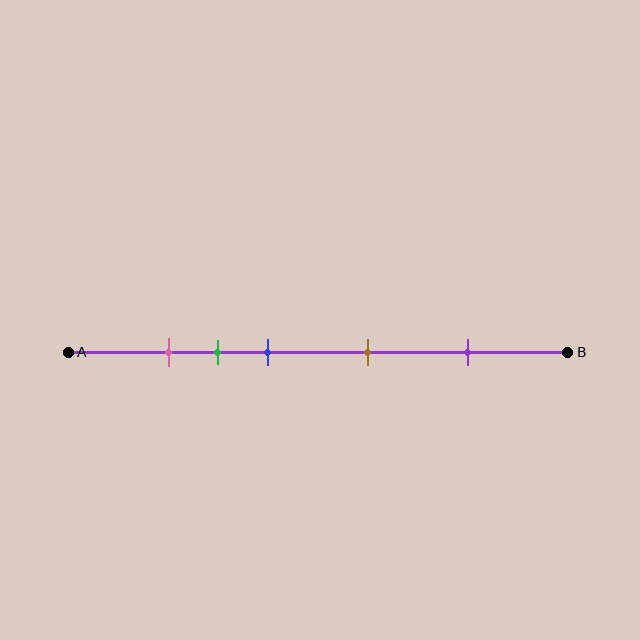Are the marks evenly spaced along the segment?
No, the marks are not evenly spaced.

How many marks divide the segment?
There are 5 marks dividing the segment.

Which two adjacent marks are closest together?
The pink and green marks are the closest adjacent pair.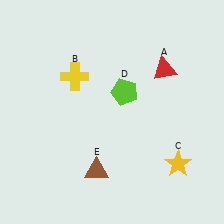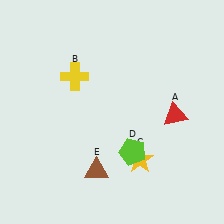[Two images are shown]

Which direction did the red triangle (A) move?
The red triangle (A) moved down.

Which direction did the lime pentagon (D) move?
The lime pentagon (D) moved down.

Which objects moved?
The objects that moved are: the red triangle (A), the yellow star (C), the lime pentagon (D).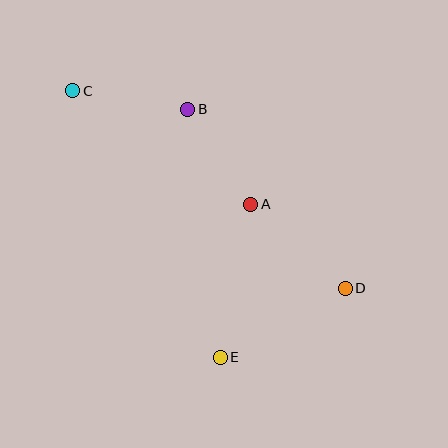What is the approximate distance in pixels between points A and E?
The distance between A and E is approximately 156 pixels.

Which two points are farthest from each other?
Points C and D are farthest from each other.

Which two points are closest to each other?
Points A and B are closest to each other.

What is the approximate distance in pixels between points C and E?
The distance between C and E is approximately 305 pixels.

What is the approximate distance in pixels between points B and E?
The distance between B and E is approximately 250 pixels.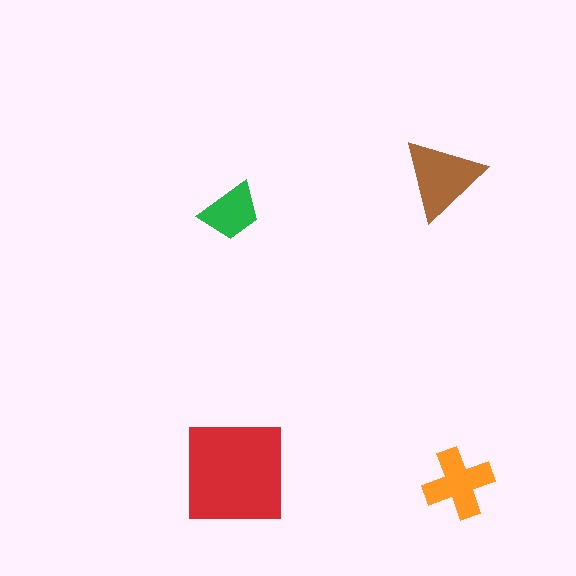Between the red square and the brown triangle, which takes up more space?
The red square.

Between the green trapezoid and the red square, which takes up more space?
The red square.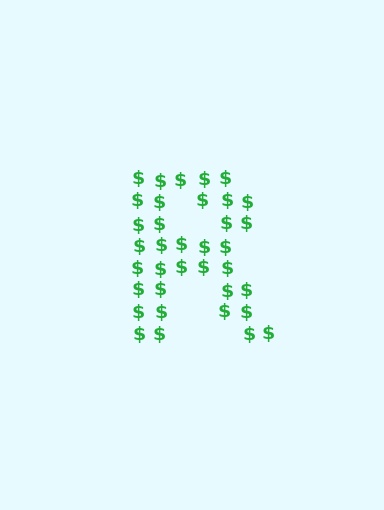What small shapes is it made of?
It is made of small dollar signs.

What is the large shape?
The large shape is the letter R.